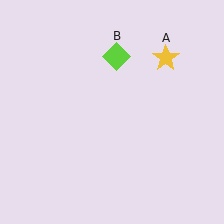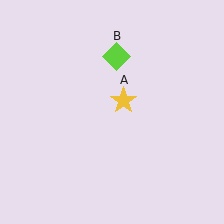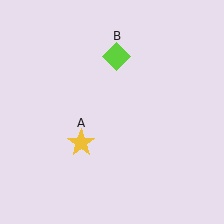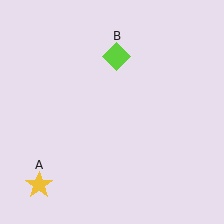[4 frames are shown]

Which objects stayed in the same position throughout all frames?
Lime diamond (object B) remained stationary.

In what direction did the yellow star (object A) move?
The yellow star (object A) moved down and to the left.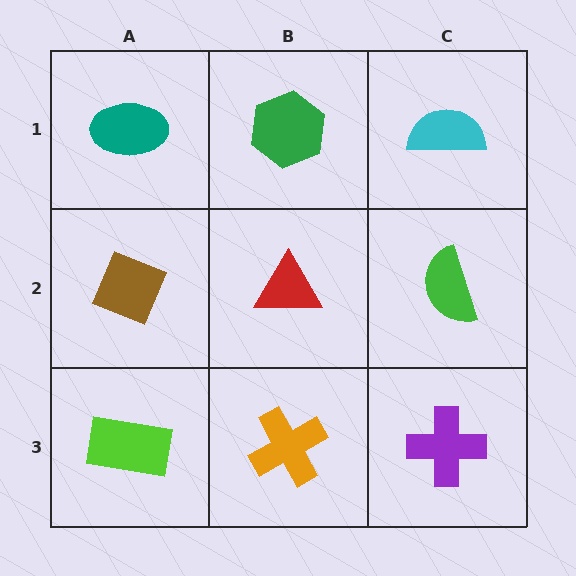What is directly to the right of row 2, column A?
A red triangle.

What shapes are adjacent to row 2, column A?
A teal ellipse (row 1, column A), a lime rectangle (row 3, column A), a red triangle (row 2, column B).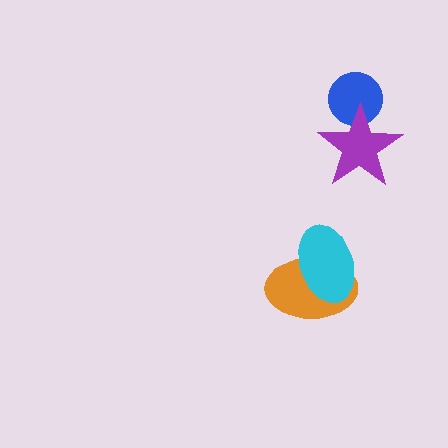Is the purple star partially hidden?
No, no other shape covers it.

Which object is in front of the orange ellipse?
The cyan ellipse is in front of the orange ellipse.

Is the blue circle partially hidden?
Yes, it is partially covered by another shape.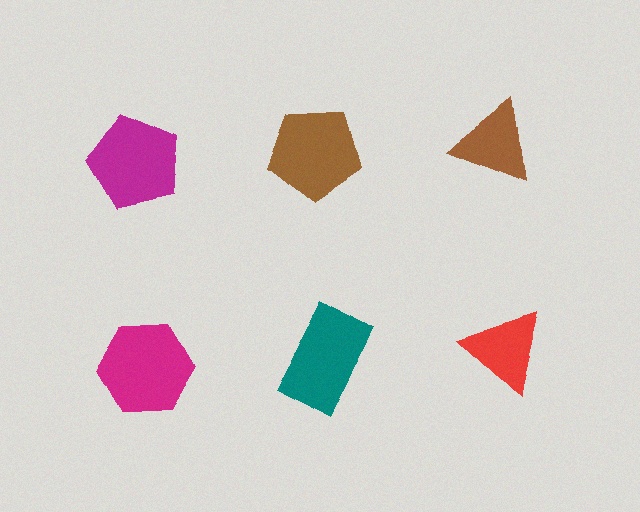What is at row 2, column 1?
A magenta hexagon.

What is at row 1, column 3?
A brown triangle.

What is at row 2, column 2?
A teal rectangle.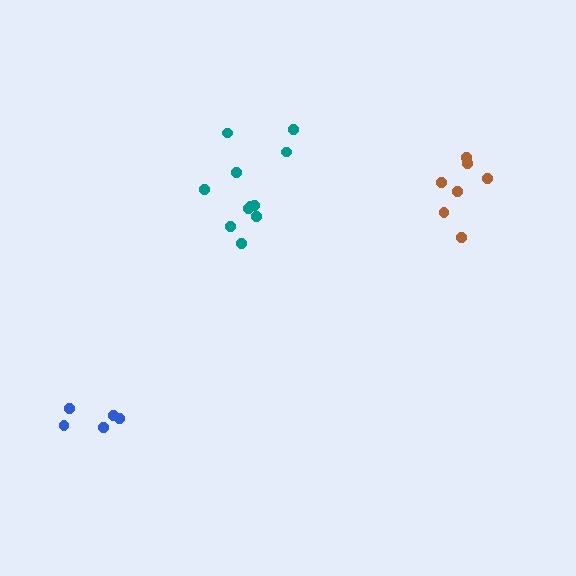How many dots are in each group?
Group 1: 5 dots, Group 2: 11 dots, Group 3: 7 dots (23 total).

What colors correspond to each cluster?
The clusters are colored: blue, teal, brown.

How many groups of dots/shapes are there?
There are 3 groups.